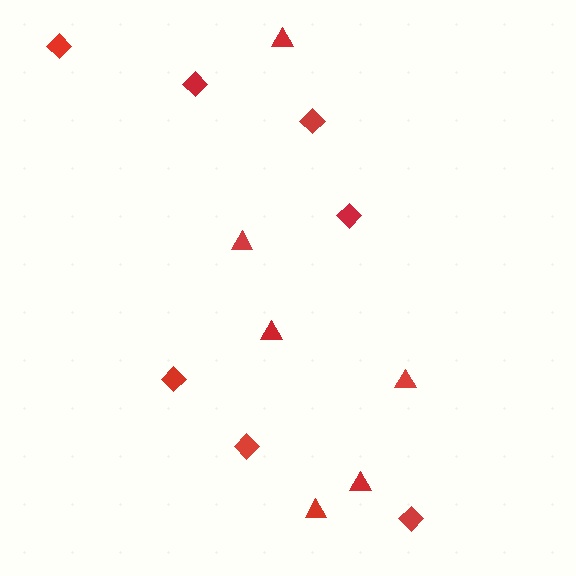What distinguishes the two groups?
There are 2 groups: one group of diamonds (7) and one group of triangles (6).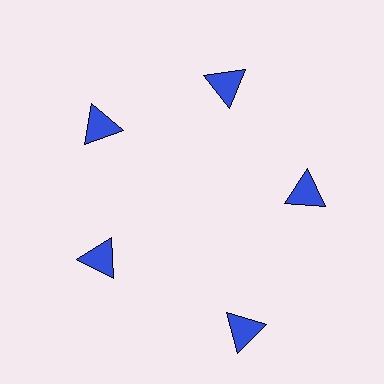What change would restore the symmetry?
The symmetry would be restored by moving it inward, back onto the ring so that all 5 triangles sit at equal angles and equal distance from the center.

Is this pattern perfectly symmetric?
No. The 5 blue triangles are arranged in a ring, but one element near the 5 o'clock position is pushed outward from the center, breaking the 5-fold rotational symmetry.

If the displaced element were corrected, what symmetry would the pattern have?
It would have 5-fold rotational symmetry — the pattern would map onto itself every 72 degrees.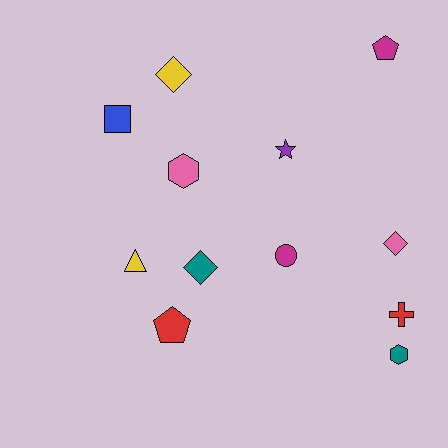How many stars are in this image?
There is 1 star.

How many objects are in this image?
There are 12 objects.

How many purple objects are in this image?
There is 1 purple object.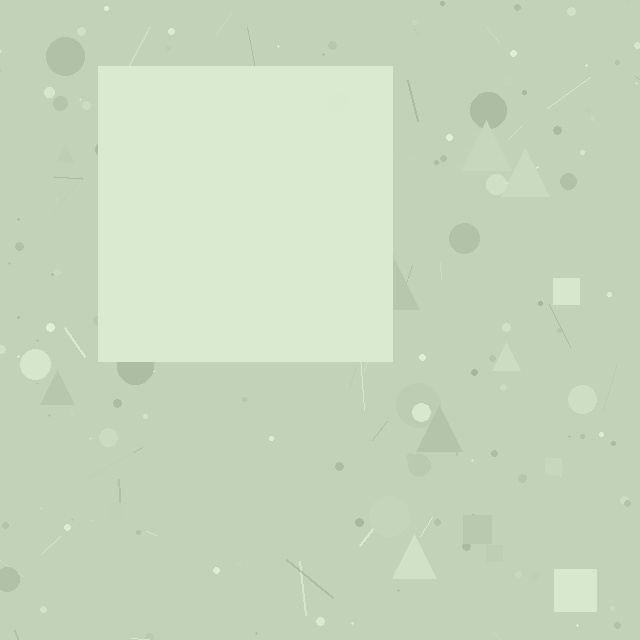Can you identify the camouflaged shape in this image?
The camouflaged shape is a square.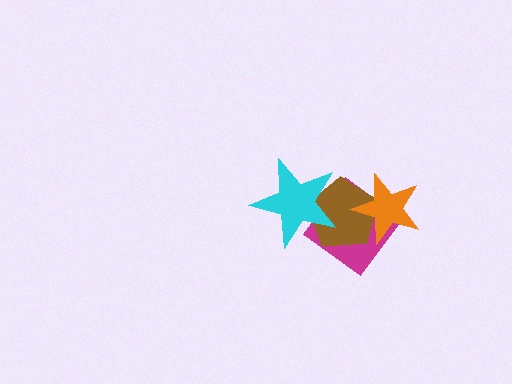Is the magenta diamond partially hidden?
Yes, it is partially covered by another shape.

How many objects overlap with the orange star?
2 objects overlap with the orange star.